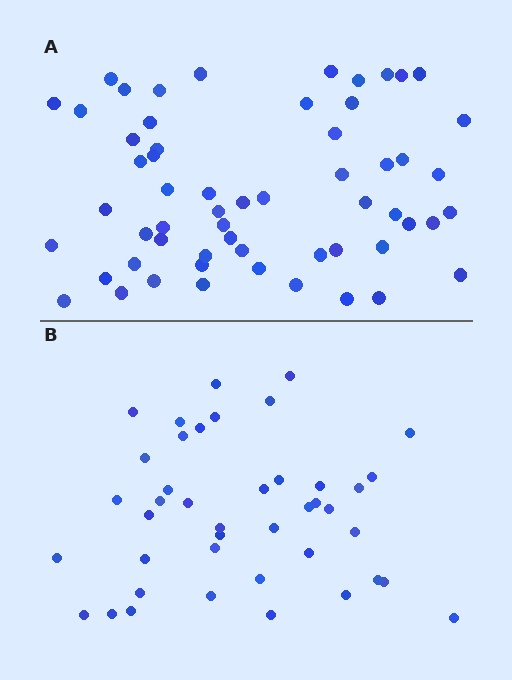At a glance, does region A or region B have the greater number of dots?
Region A (the top region) has more dots.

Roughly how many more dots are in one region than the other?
Region A has approximately 15 more dots than region B.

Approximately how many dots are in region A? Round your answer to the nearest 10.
About 60 dots. (The exact count is 58, which rounds to 60.)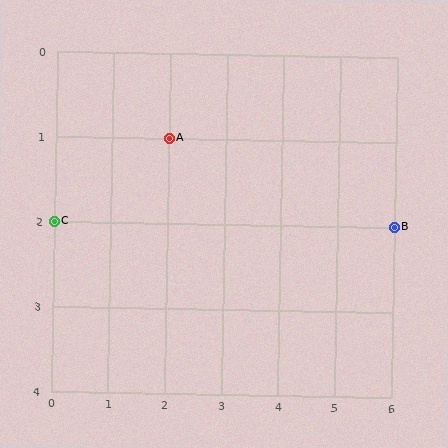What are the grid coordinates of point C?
Point C is at grid coordinates (0, 2).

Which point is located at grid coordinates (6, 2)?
Point B is at (6, 2).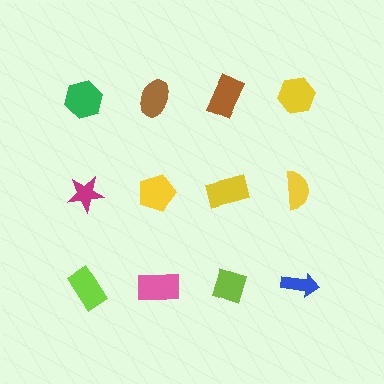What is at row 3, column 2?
A pink rectangle.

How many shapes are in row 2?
4 shapes.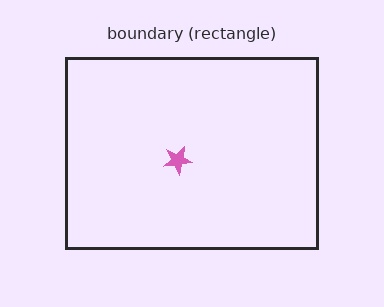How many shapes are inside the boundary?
1 inside, 0 outside.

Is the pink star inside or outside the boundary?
Inside.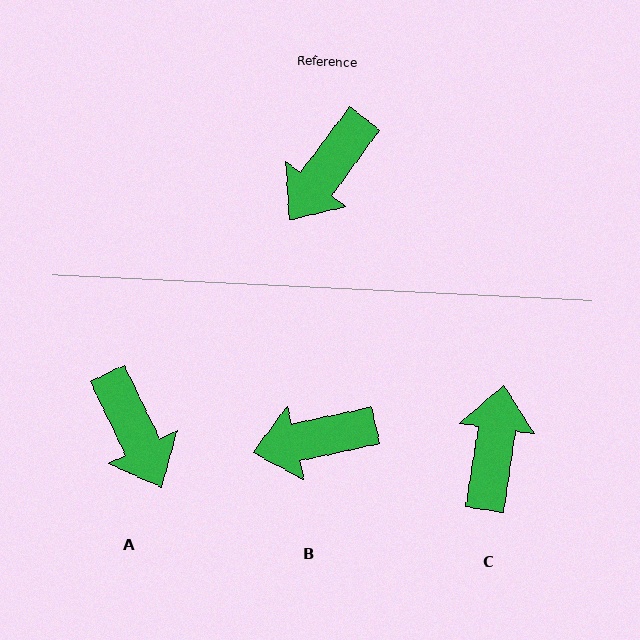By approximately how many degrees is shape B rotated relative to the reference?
Approximately 41 degrees clockwise.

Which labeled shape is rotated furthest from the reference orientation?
C, about 152 degrees away.